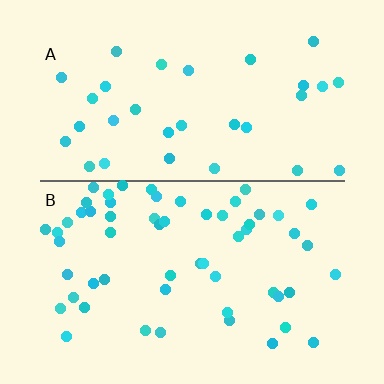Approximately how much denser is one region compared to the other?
Approximately 1.8× — region B over region A.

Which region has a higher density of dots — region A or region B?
B (the bottom).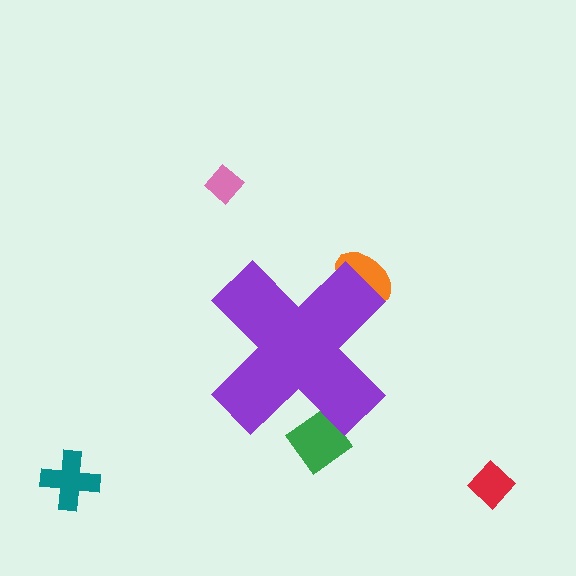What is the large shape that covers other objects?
A purple cross.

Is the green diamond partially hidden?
Yes, the green diamond is partially hidden behind the purple cross.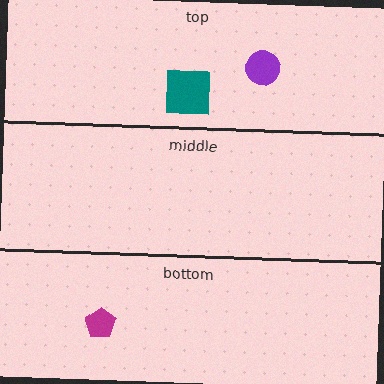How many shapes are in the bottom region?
1.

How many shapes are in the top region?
2.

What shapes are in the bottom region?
The magenta pentagon.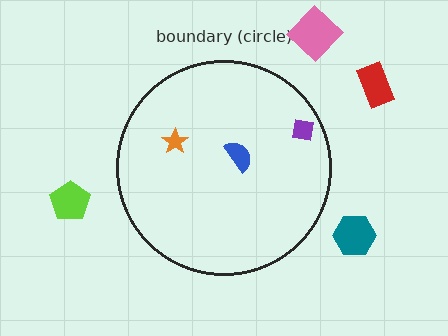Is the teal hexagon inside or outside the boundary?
Outside.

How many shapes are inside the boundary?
3 inside, 4 outside.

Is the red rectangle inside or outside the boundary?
Outside.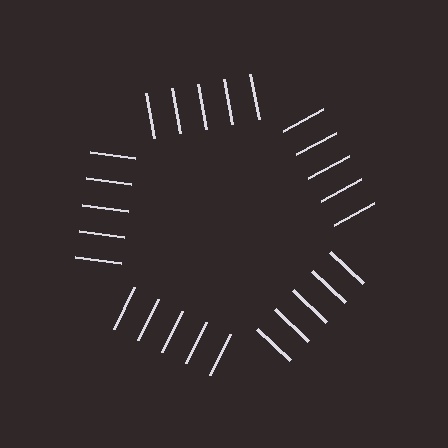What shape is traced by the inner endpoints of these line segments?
An illusory pentagon — the line segments terminate on its edges but no continuous stroke is drawn.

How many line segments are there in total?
25 — 5 along each of the 5 edges.